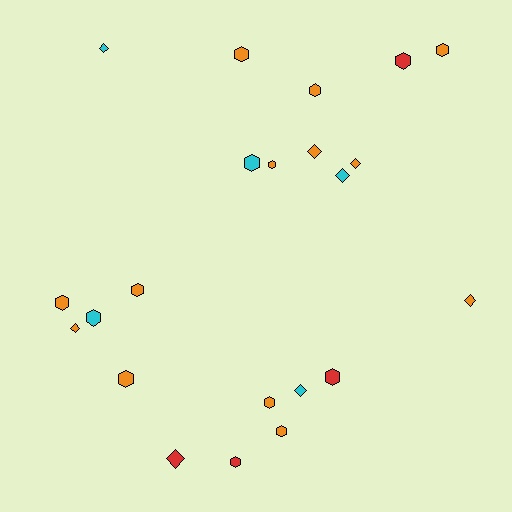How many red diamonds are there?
There is 1 red diamond.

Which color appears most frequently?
Orange, with 13 objects.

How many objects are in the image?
There are 22 objects.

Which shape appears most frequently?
Hexagon, with 14 objects.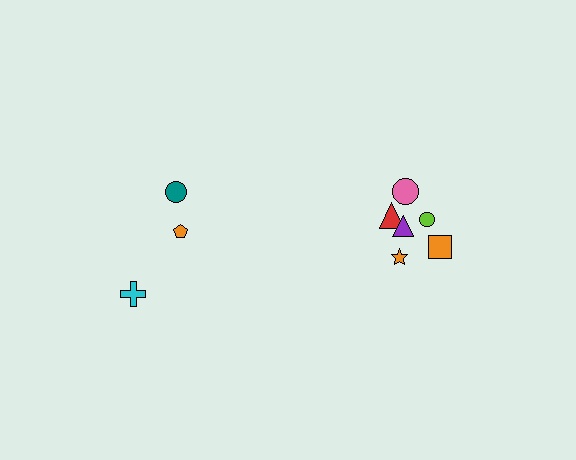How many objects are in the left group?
There are 3 objects.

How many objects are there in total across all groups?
There are 9 objects.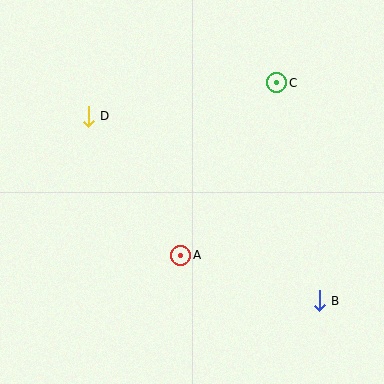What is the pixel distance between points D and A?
The distance between D and A is 167 pixels.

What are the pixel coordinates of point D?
Point D is at (88, 116).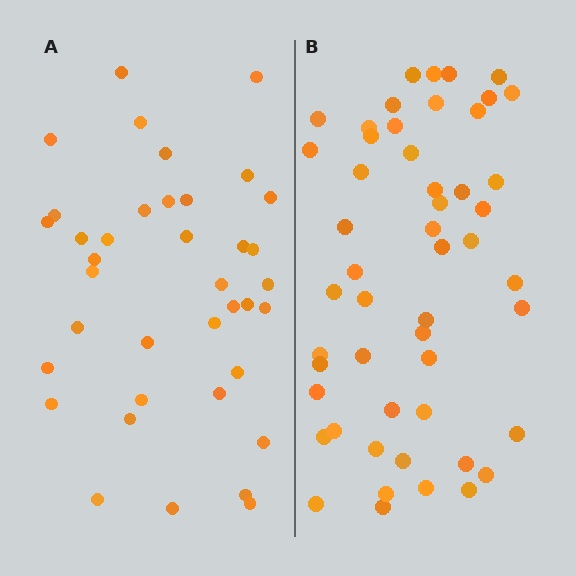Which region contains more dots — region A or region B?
Region B (the right region) has more dots.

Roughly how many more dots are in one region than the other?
Region B has approximately 15 more dots than region A.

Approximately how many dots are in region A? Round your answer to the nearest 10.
About 40 dots. (The exact count is 38, which rounds to 40.)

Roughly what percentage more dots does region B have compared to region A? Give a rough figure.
About 35% more.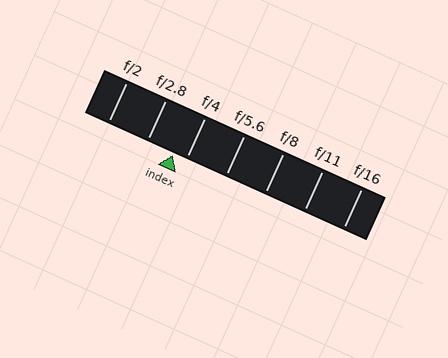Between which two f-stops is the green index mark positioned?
The index mark is between f/2.8 and f/4.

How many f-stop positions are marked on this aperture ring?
There are 7 f-stop positions marked.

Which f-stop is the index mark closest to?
The index mark is closest to f/4.